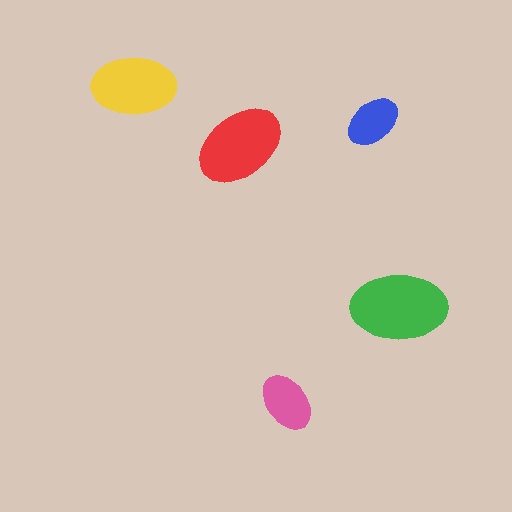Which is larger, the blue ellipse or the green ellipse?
The green one.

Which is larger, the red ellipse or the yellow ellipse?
The red one.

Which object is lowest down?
The pink ellipse is bottommost.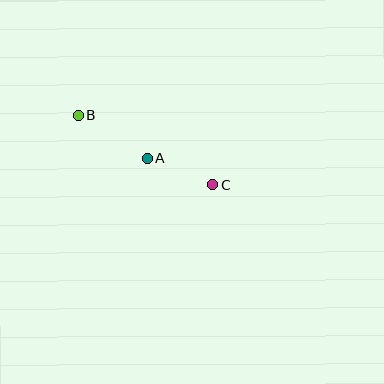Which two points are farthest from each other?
Points B and C are farthest from each other.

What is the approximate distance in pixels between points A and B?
The distance between A and B is approximately 81 pixels.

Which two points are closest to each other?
Points A and C are closest to each other.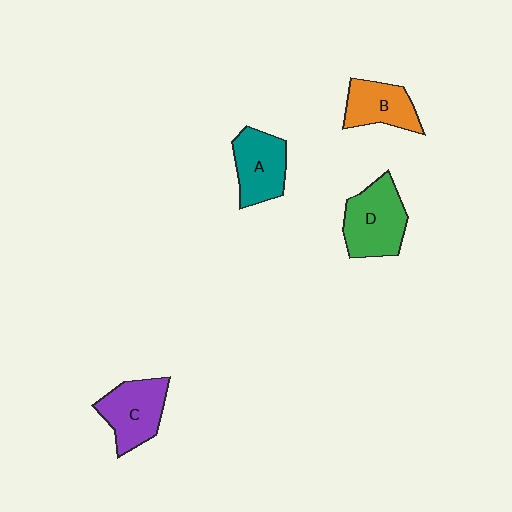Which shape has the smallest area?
Shape B (orange).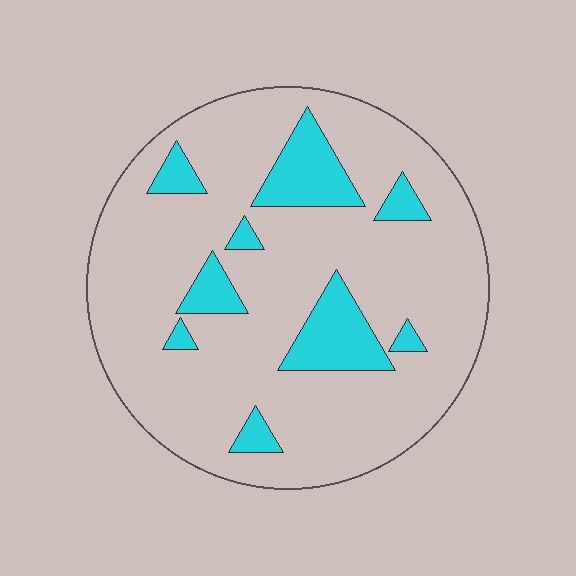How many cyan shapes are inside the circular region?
9.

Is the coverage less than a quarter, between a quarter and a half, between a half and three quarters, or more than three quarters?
Less than a quarter.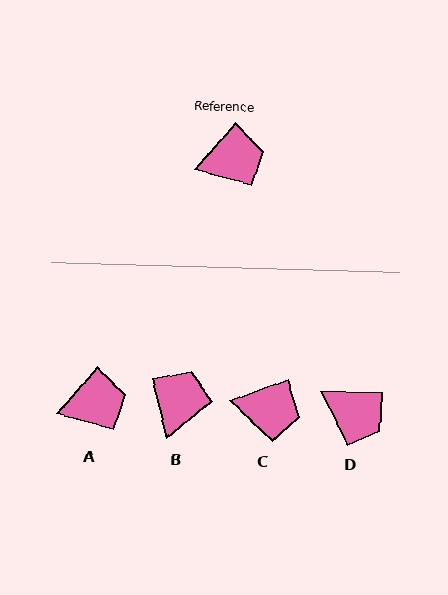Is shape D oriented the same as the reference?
No, it is off by about 49 degrees.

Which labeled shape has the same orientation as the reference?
A.